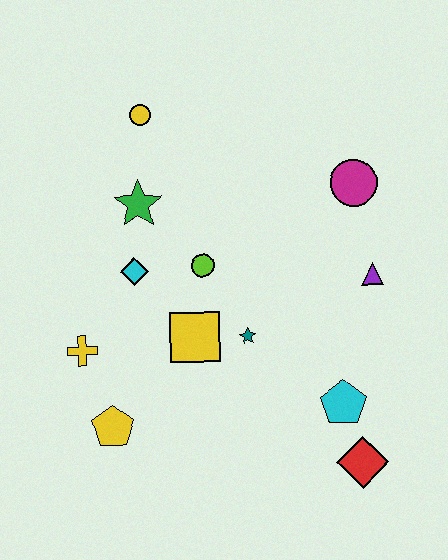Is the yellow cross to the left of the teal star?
Yes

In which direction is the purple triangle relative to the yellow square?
The purple triangle is to the right of the yellow square.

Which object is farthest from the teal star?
The yellow circle is farthest from the teal star.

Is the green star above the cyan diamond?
Yes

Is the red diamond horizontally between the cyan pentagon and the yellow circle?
No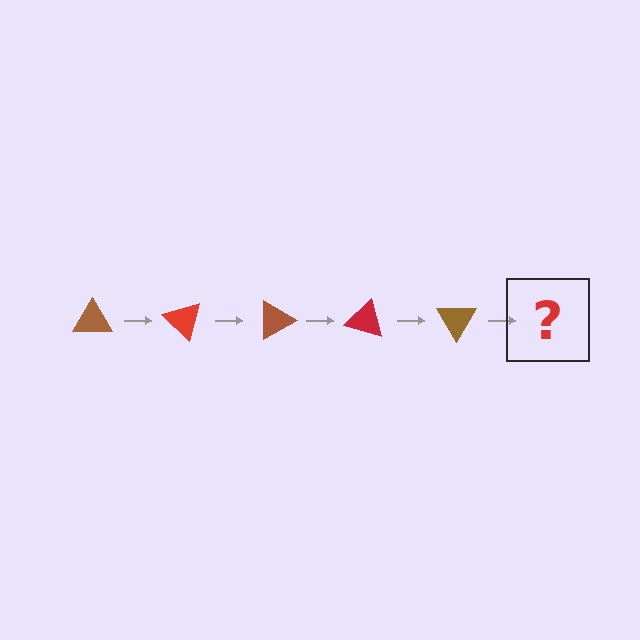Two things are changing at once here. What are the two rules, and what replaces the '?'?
The two rules are that it rotates 45 degrees each step and the color cycles through brown and red. The '?' should be a red triangle, rotated 225 degrees from the start.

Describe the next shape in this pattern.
It should be a red triangle, rotated 225 degrees from the start.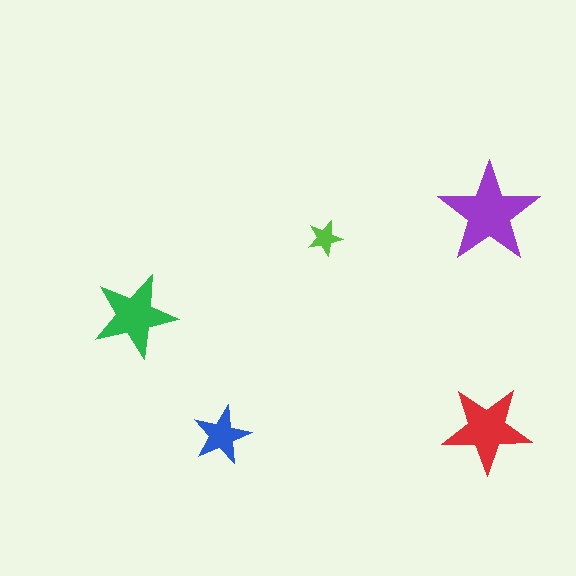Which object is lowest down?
The blue star is bottommost.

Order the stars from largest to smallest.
the purple one, the red one, the green one, the blue one, the lime one.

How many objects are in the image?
There are 5 objects in the image.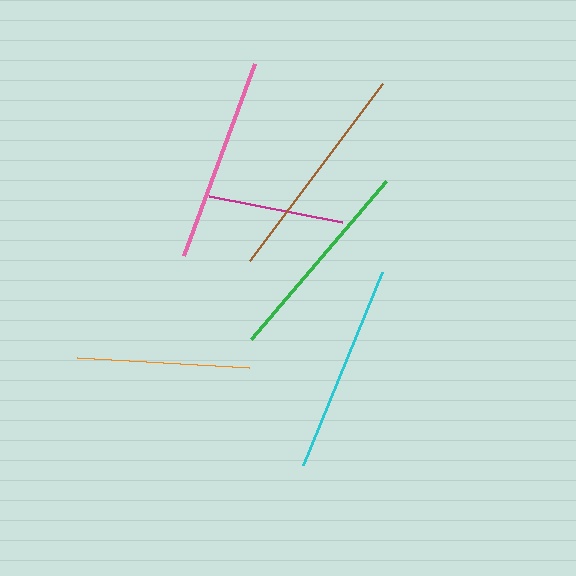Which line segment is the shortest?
The magenta line is the shortest at approximately 136 pixels.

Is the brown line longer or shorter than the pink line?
The brown line is longer than the pink line.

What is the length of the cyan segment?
The cyan segment is approximately 208 pixels long.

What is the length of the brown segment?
The brown segment is approximately 221 pixels long.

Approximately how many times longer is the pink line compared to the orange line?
The pink line is approximately 1.2 times the length of the orange line.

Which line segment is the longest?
The brown line is the longest at approximately 221 pixels.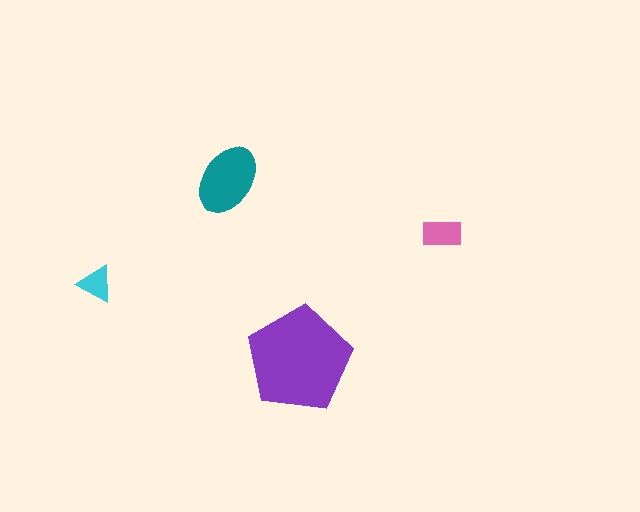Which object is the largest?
The purple pentagon.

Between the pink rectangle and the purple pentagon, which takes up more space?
The purple pentagon.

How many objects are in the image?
There are 4 objects in the image.